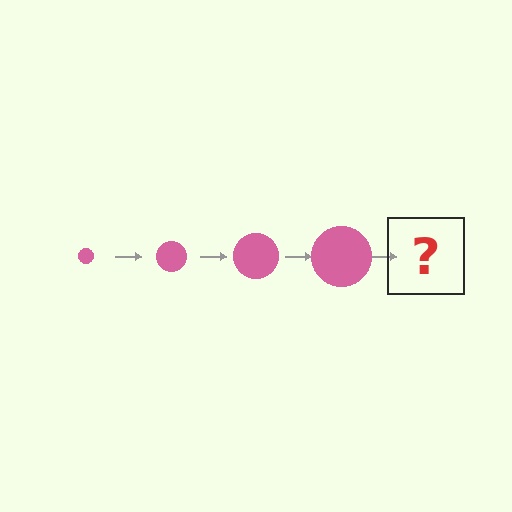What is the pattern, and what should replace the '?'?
The pattern is that the circle gets progressively larger each step. The '?' should be a pink circle, larger than the previous one.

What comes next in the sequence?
The next element should be a pink circle, larger than the previous one.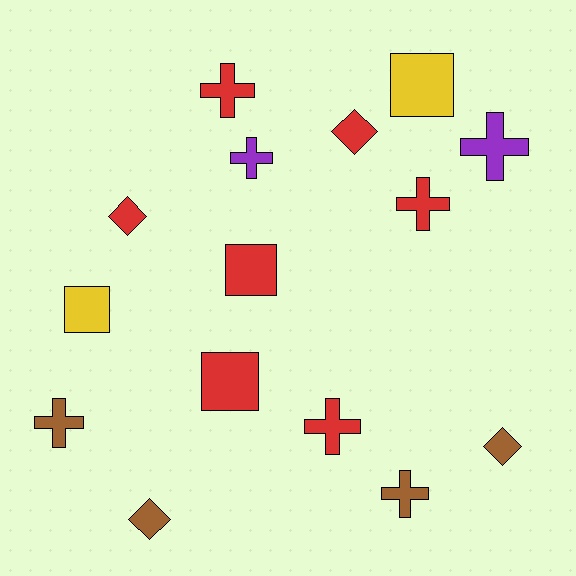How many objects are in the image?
There are 15 objects.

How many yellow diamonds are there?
There are no yellow diamonds.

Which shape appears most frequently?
Cross, with 7 objects.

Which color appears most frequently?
Red, with 7 objects.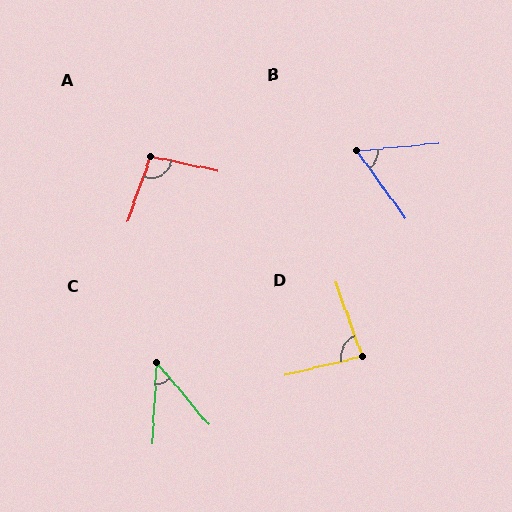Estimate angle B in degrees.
Approximately 60 degrees.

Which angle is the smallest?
C, at approximately 42 degrees.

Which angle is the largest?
A, at approximately 97 degrees.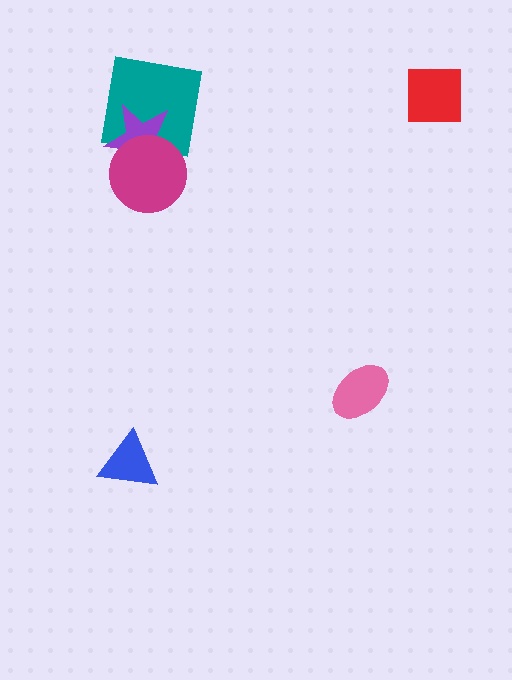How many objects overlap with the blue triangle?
0 objects overlap with the blue triangle.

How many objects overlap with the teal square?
2 objects overlap with the teal square.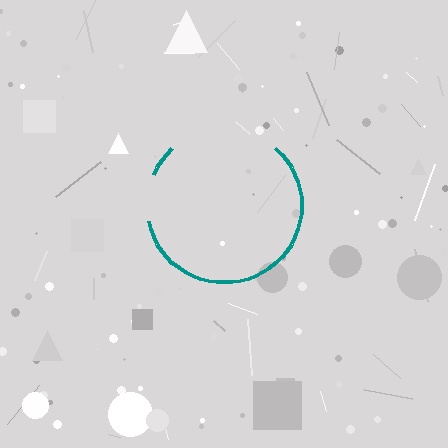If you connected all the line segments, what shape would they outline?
They would outline a circle.